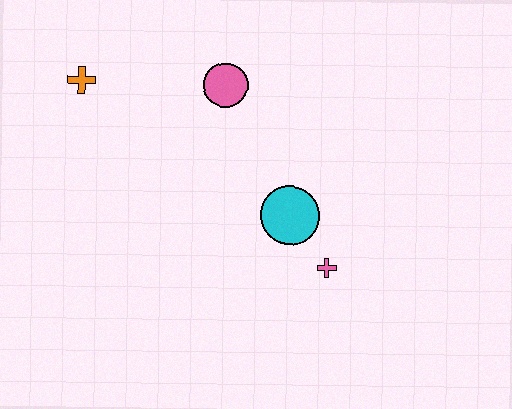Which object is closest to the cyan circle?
The pink cross is closest to the cyan circle.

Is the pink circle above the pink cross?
Yes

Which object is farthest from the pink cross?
The orange cross is farthest from the pink cross.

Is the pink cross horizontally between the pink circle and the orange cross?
No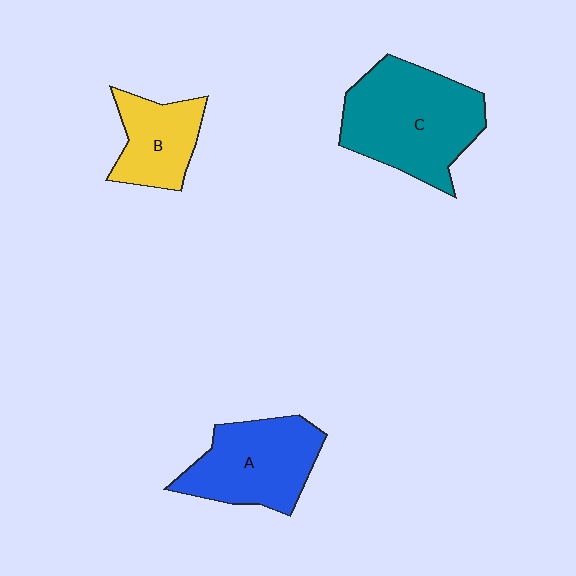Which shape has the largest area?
Shape C (teal).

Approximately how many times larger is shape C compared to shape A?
Approximately 1.3 times.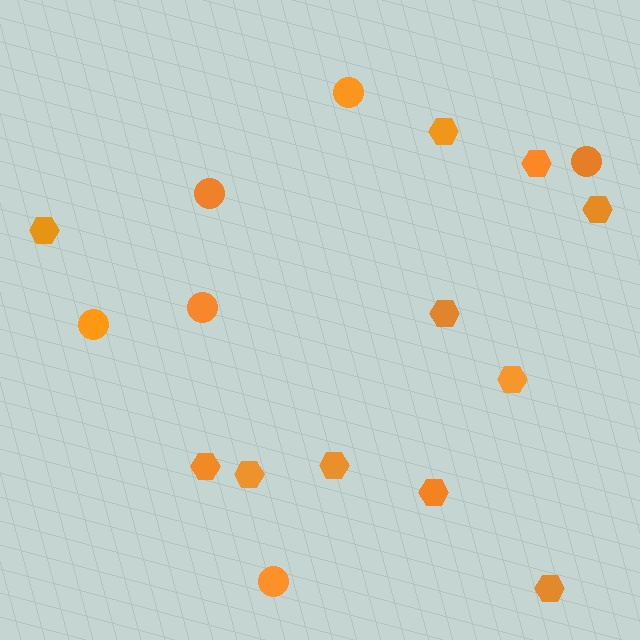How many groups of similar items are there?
There are 2 groups: one group of circles (6) and one group of hexagons (11).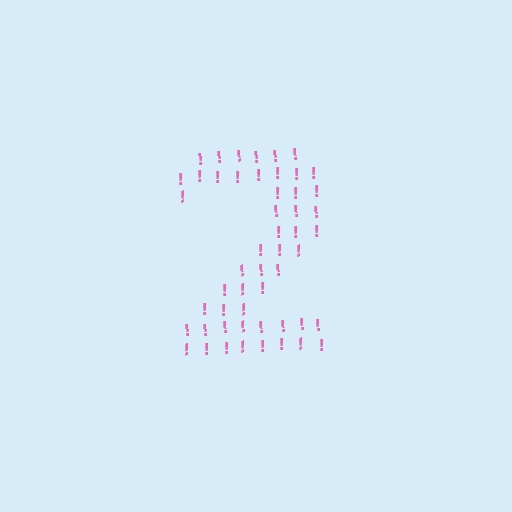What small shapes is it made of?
It is made of small exclamation marks.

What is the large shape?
The large shape is the digit 2.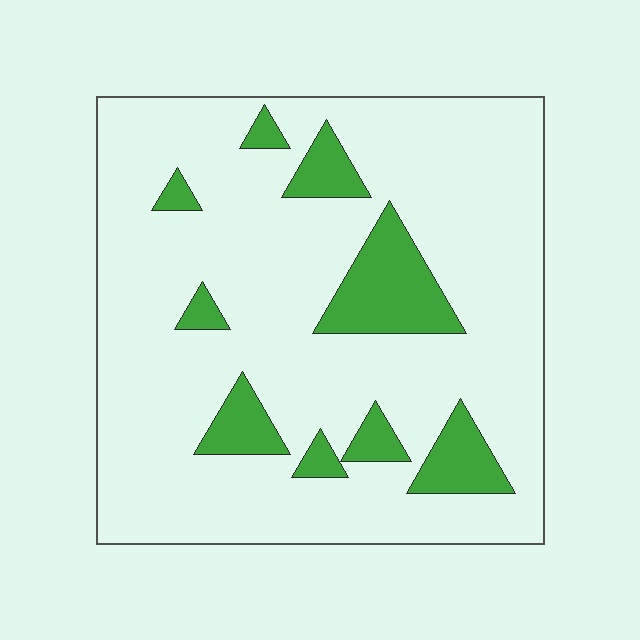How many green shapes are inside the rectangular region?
9.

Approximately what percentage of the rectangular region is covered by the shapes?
Approximately 15%.